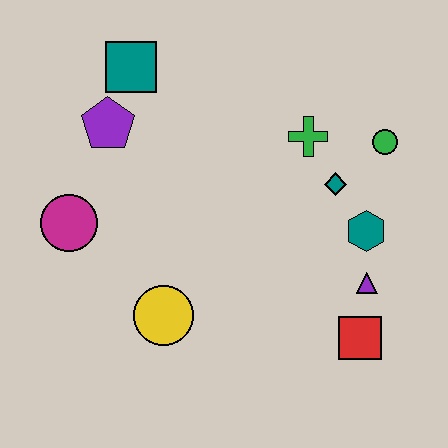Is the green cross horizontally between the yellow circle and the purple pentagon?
No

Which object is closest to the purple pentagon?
The teal square is closest to the purple pentagon.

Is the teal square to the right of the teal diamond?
No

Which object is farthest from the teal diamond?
The magenta circle is farthest from the teal diamond.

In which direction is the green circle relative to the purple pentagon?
The green circle is to the right of the purple pentagon.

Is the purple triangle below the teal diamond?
Yes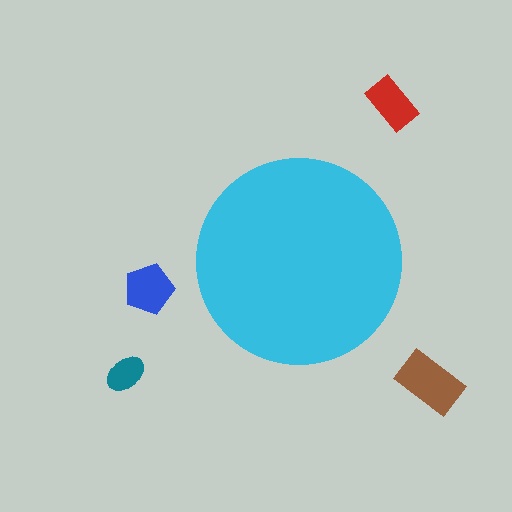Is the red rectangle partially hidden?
No, the red rectangle is fully visible.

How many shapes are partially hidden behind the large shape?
0 shapes are partially hidden.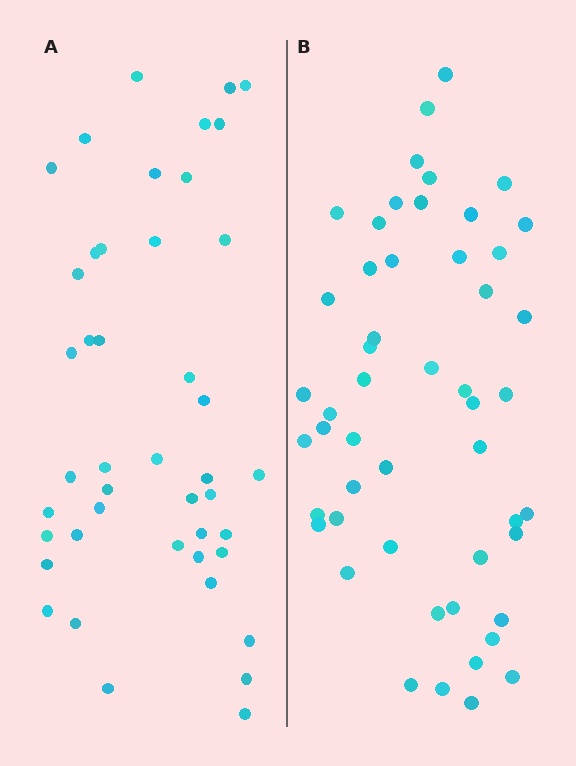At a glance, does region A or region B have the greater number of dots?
Region B (the right region) has more dots.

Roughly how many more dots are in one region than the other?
Region B has roughly 8 or so more dots than region A.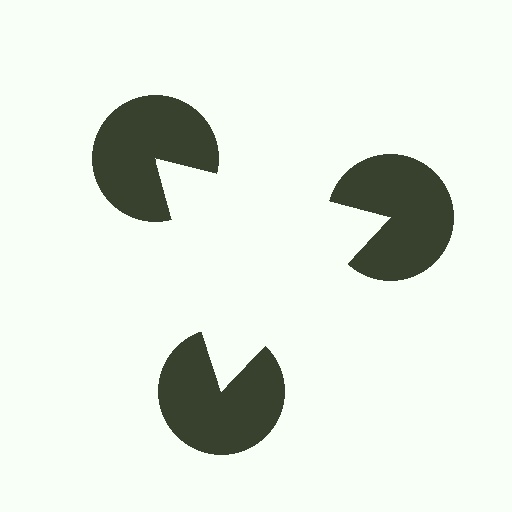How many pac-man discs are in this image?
There are 3 — one at each vertex of the illusory triangle.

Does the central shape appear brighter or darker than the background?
It typically appears slightly brighter than the background, even though no actual brightness change is drawn.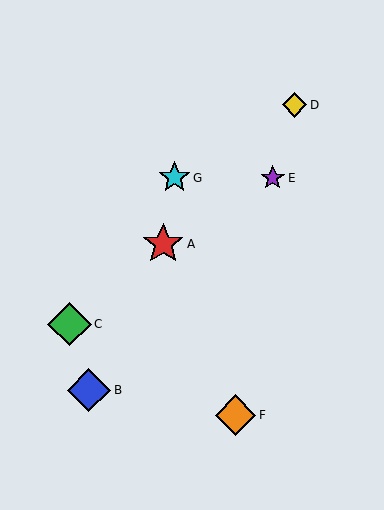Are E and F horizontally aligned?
No, E is at y≈178 and F is at y≈415.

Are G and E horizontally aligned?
Yes, both are at y≈178.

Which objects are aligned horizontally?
Objects E, G are aligned horizontally.